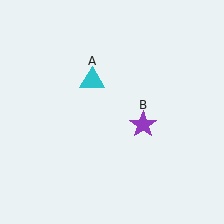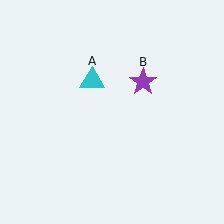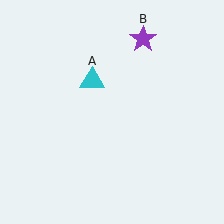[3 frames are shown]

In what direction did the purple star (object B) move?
The purple star (object B) moved up.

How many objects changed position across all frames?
1 object changed position: purple star (object B).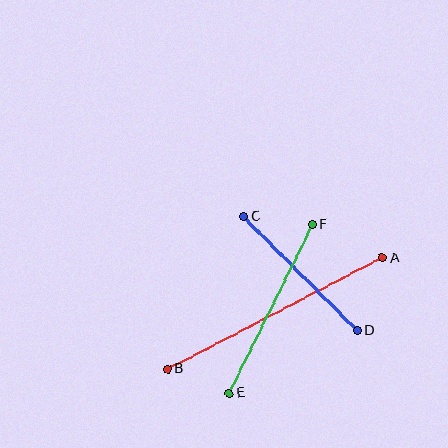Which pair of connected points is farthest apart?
Points A and B are farthest apart.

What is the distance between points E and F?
The distance is approximately 188 pixels.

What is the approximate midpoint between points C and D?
The midpoint is at approximately (300, 274) pixels.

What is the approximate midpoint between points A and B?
The midpoint is at approximately (275, 313) pixels.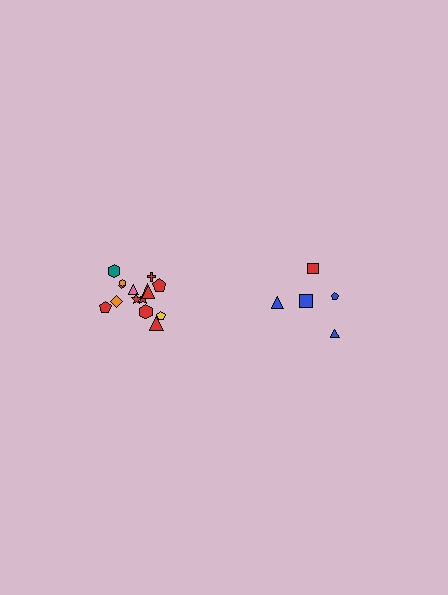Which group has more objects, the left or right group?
The left group.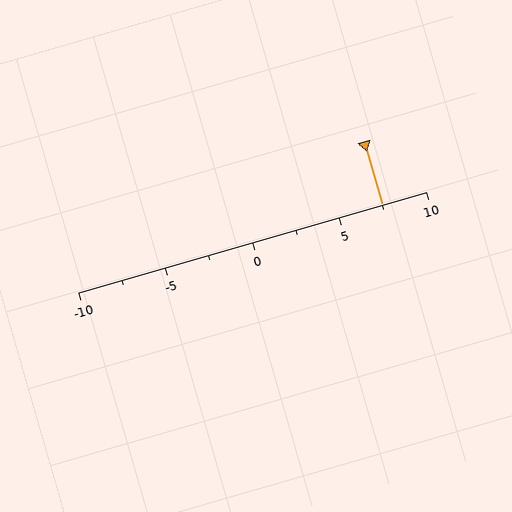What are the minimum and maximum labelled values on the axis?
The axis runs from -10 to 10.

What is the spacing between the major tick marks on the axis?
The major ticks are spaced 5 apart.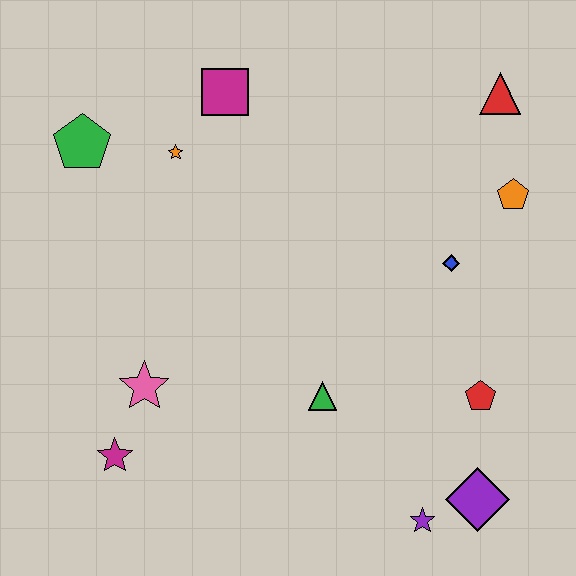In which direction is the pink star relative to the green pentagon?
The pink star is below the green pentagon.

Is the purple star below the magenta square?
Yes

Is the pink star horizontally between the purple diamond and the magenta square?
No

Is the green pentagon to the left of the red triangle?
Yes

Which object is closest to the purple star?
The purple diamond is closest to the purple star.